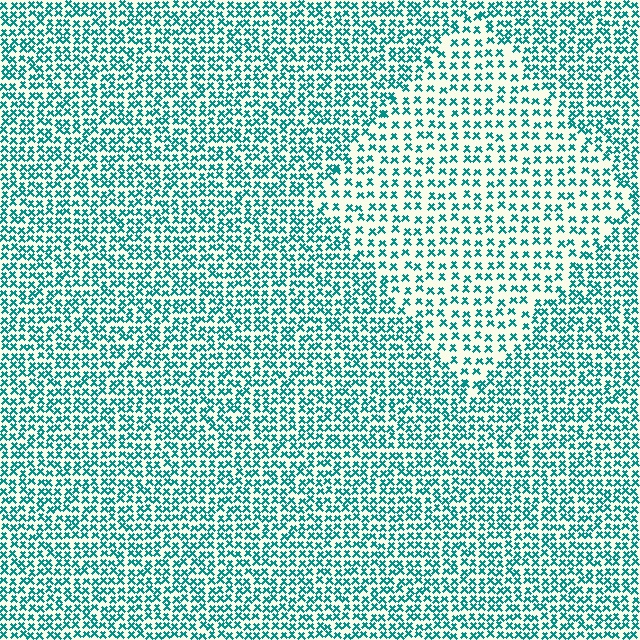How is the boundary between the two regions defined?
The boundary is defined by a change in element density (approximately 1.7x ratio). All elements are the same color, size, and shape.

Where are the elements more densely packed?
The elements are more densely packed outside the diamond boundary.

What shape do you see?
I see a diamond.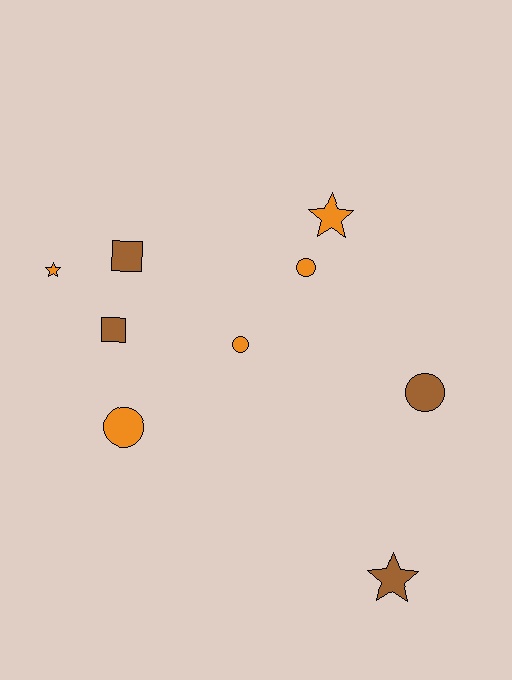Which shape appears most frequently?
Circle, with 4 objects.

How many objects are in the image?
There are 9 objects.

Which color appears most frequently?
Orange, with 5 objects.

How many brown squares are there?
There are 2 brown squares.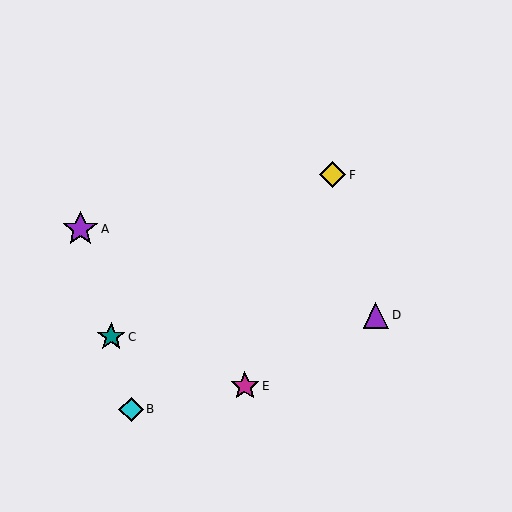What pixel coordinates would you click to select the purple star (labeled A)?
Click at (80, 229) to select the purple star A.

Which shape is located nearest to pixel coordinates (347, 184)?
The yellow diamond (labeled F) at (333, 175) is nearest to that location.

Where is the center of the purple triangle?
The center of the purple triangle is at (376, 315).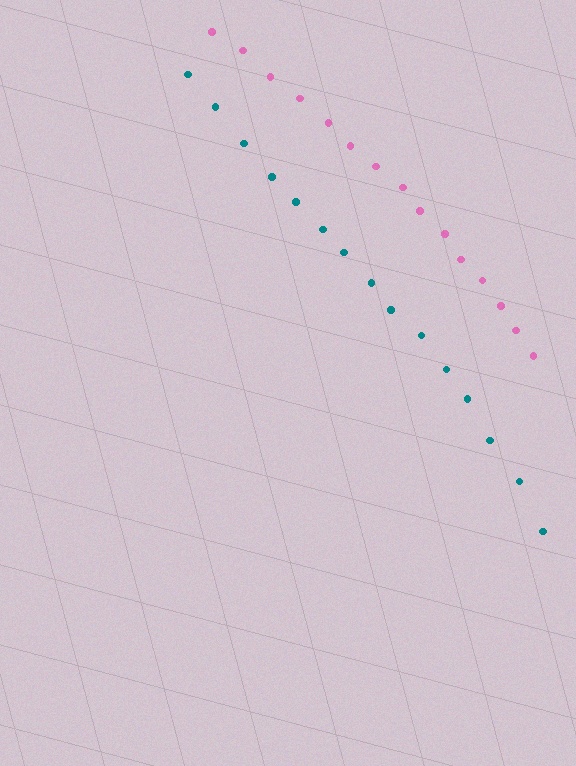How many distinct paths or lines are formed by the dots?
There are 2 distinct paths.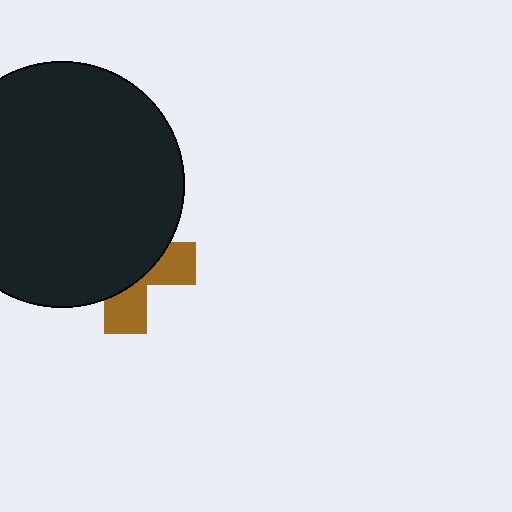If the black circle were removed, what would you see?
You would see the complete brown cross.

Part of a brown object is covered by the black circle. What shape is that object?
It is a cross.